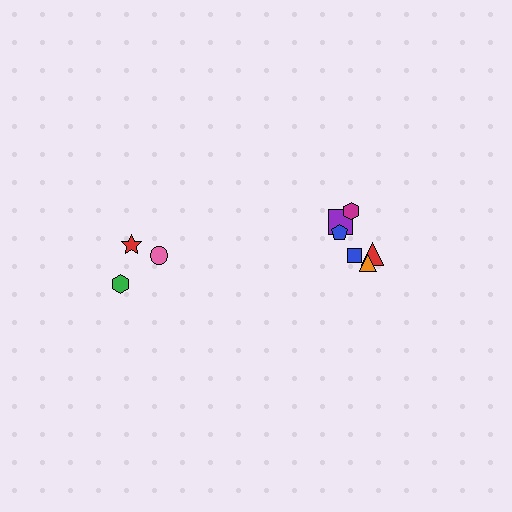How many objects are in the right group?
There are 6 objects.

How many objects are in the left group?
There are 3 objects.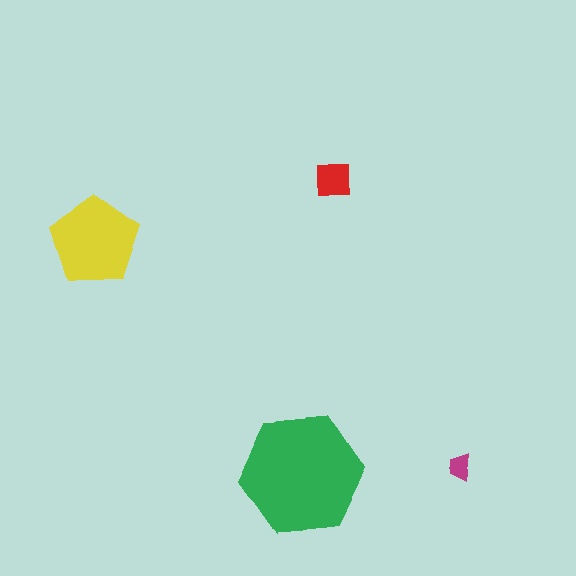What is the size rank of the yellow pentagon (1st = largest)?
2nd.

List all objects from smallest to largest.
The magenta trapezoid, the red square, the yellow pentagon, the green hexagon.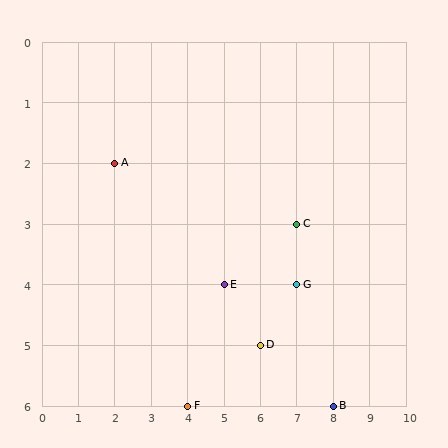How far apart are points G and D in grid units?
Points G and D are 1 column and 1 row apart (about 1.4 grid units diagonally).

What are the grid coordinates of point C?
Point C is at grid coordinates (7, 3).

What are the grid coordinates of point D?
Point D is at grid coordinates (6, 5).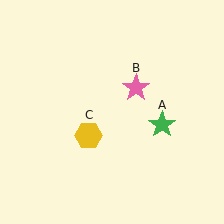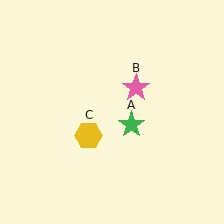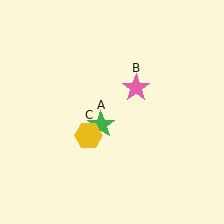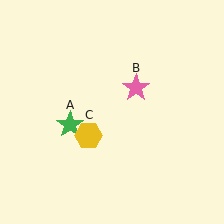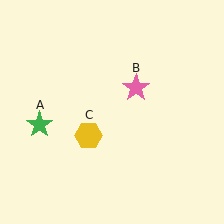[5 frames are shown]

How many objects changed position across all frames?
1 object changed position: green star (object A).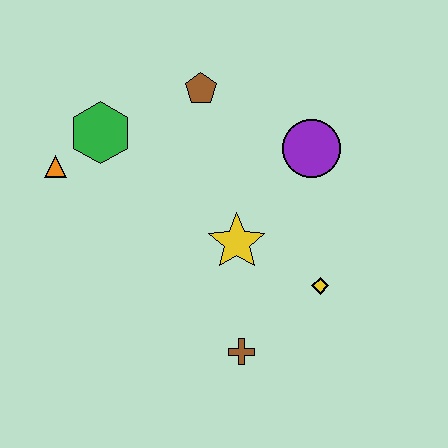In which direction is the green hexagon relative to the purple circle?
The green hexagon is to the left of the purple circle.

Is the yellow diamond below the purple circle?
Yes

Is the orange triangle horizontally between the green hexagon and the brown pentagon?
No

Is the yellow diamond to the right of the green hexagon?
Yes